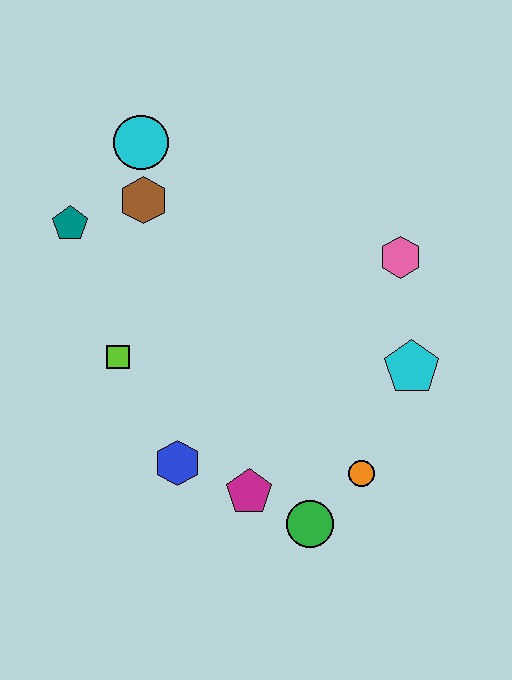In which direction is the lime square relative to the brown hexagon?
The lime square is below the brown hexagon.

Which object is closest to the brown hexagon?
The cyan circle is closest to the brown hexagon.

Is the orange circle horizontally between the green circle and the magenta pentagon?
No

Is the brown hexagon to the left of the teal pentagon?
No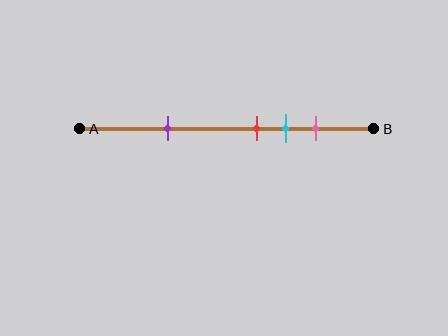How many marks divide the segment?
There are 4 marks dividing the segment.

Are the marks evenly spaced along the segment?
No, the marks are not evenly spaced.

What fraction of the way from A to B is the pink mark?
The pink mark is approximately 80% (0.8) of the way from A to B.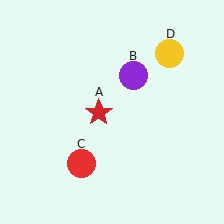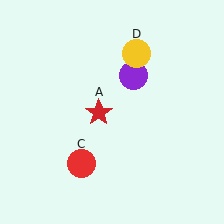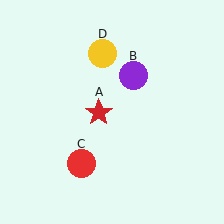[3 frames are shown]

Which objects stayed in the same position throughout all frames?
Red star (object A) and purple circle (object B) and red circle (object C) remained stationary.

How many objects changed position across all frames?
1 object changed position: yellow circle (object D).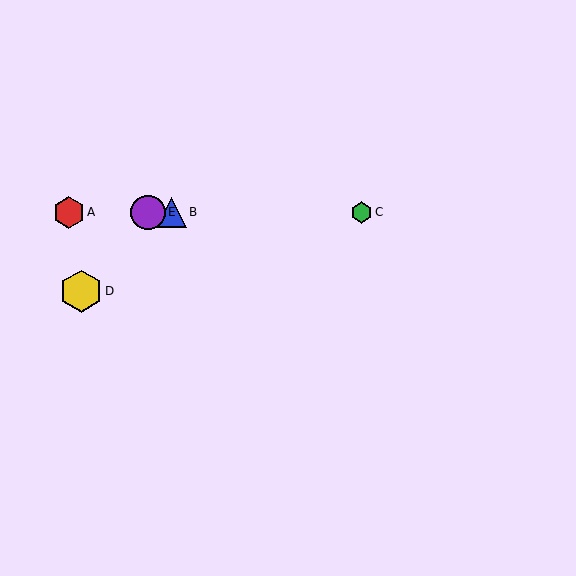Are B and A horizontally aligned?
Yes, both are at y≈212.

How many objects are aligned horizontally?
4 objects (A, B, C, E) are aligned horizontally.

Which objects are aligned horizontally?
Objects A, B, C, E are aligned horizontally.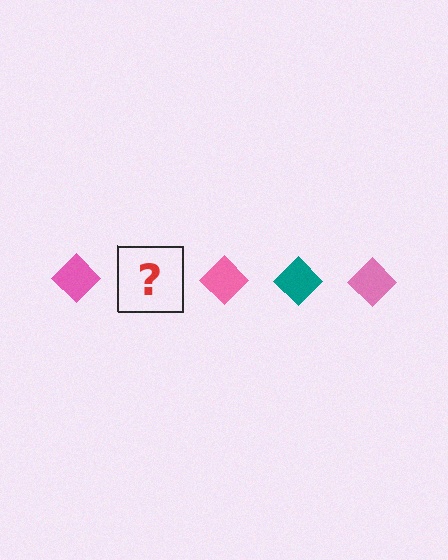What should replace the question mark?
The question mark should be replaced with a teal diamond.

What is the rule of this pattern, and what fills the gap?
The rule is that the pattern cycles through pink, teal diamonds. The gap should be filled with a teal diamond.